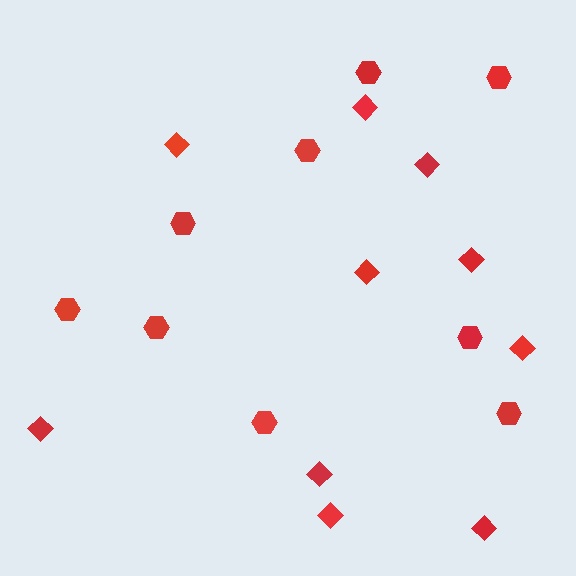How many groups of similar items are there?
There are 2 groups: one group of diamonds (10) and one group of hexagons (9).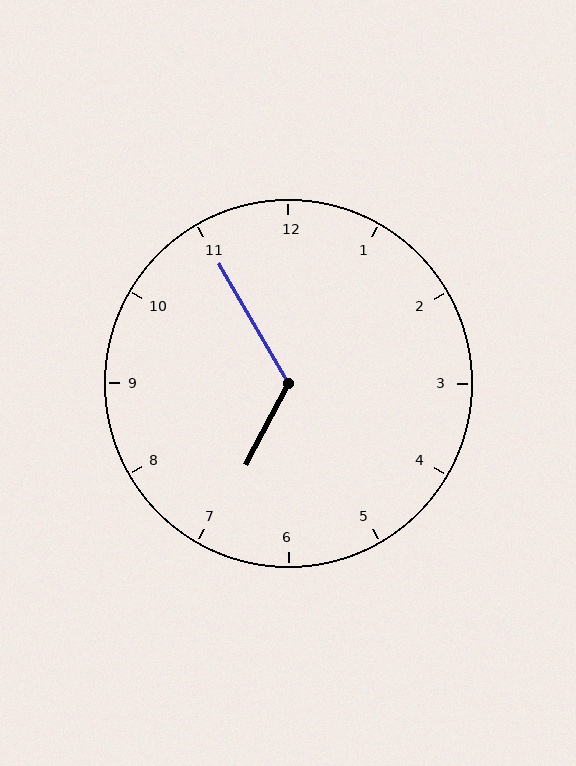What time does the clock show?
6:55.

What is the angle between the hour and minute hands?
Approximately 122 degrees.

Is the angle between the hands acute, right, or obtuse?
It is obtuse.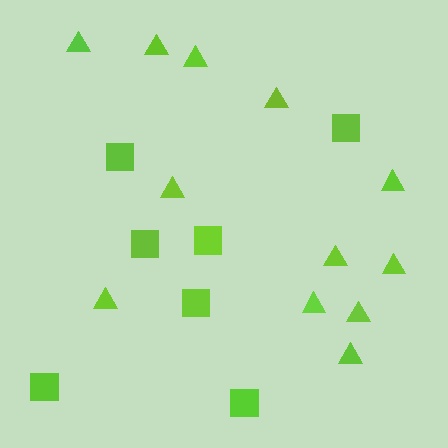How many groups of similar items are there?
There are 2 groups: one group of squares (7) and one group of triangles (12).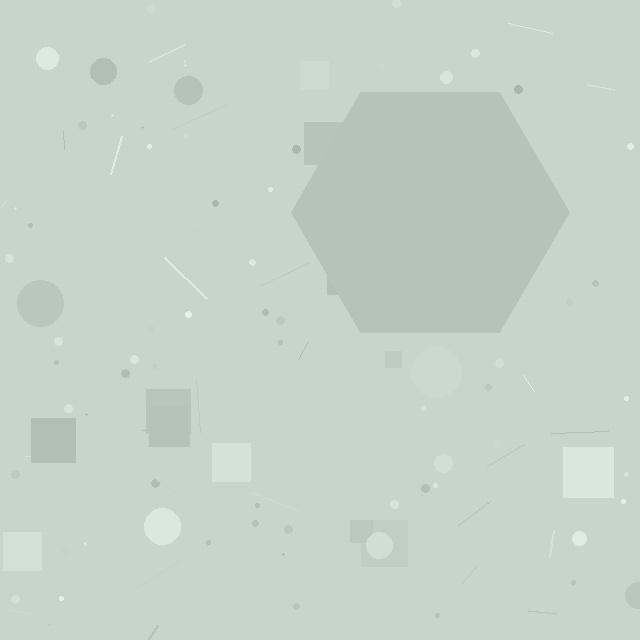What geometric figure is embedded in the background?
A hexagon is embedded in the background.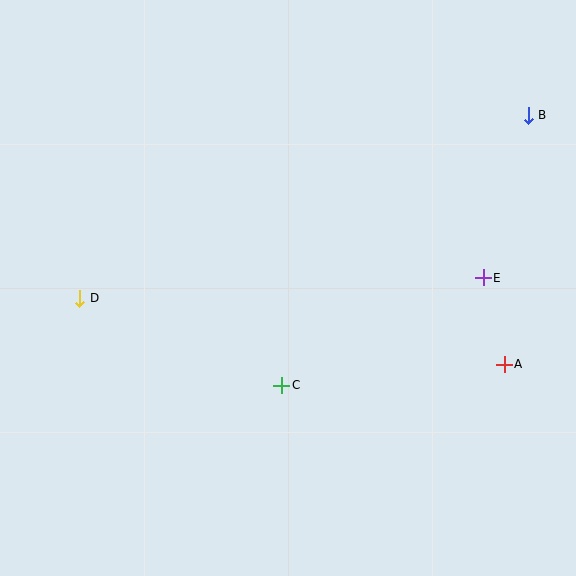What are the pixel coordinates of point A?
Point A is at (504, 364).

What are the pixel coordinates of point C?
Point C is at (282, 385).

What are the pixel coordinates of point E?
Point E is at (483, 278).